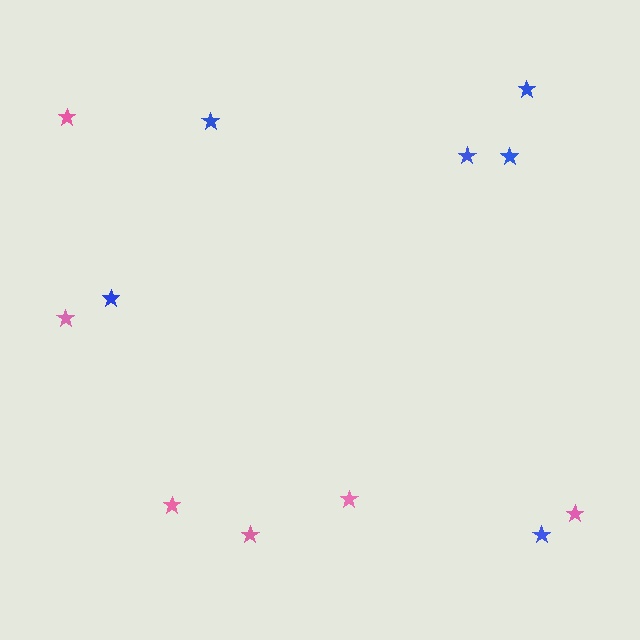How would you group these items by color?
There are 2 groups: one group of pink stars (6) and one group of blue stars (6).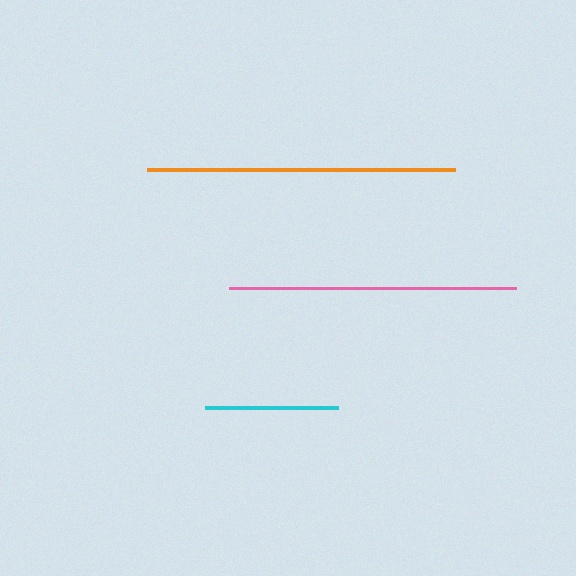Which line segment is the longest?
The orange line is the longest at approximately 308 pixels.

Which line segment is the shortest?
The cyan line is the shortest at approximately 133 pixels.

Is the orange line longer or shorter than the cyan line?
The orange line is longer than the cyan line.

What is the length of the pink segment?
The pink segment is approximately 287 pixels long.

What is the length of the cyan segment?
The cyan segment is approximately 133 pixels long.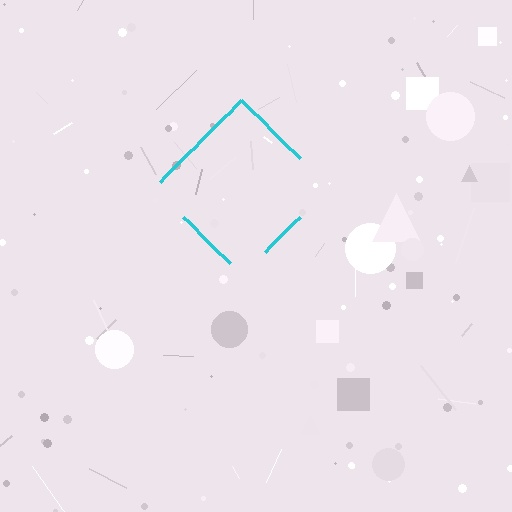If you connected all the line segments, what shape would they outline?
They would outline a diamond.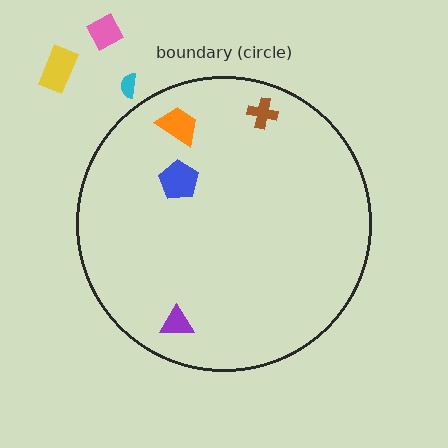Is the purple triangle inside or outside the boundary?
Inside.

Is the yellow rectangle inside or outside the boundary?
Outside.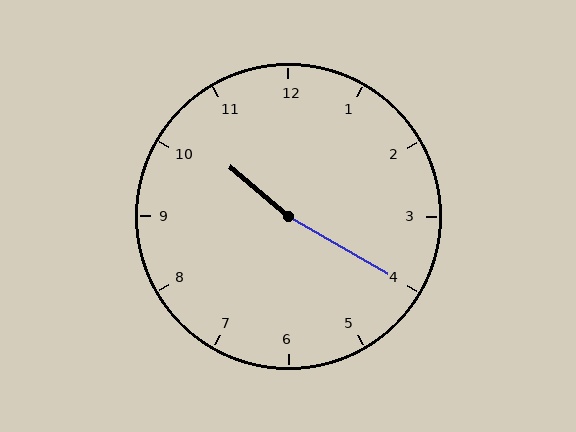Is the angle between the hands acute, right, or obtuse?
It is obtuse.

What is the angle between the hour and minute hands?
Approximately 170 degrees.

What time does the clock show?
10:20.